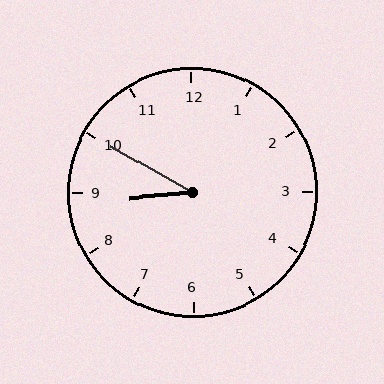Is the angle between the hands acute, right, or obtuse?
It is acute.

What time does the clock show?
8:50.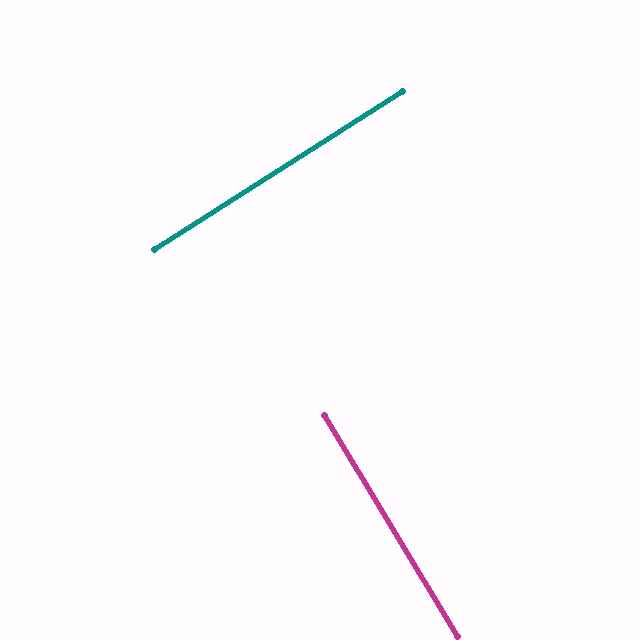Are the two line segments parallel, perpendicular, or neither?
Perpendicular — they meet at approximately 88°.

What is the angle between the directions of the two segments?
Approximately 88 degrees.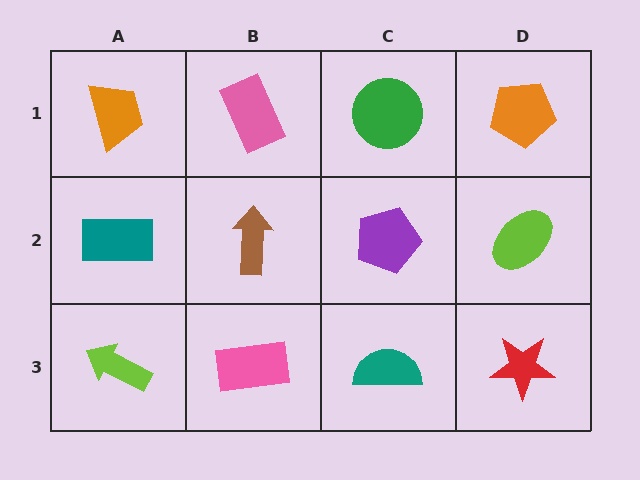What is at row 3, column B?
A pink rectangle.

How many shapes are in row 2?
4 shapes.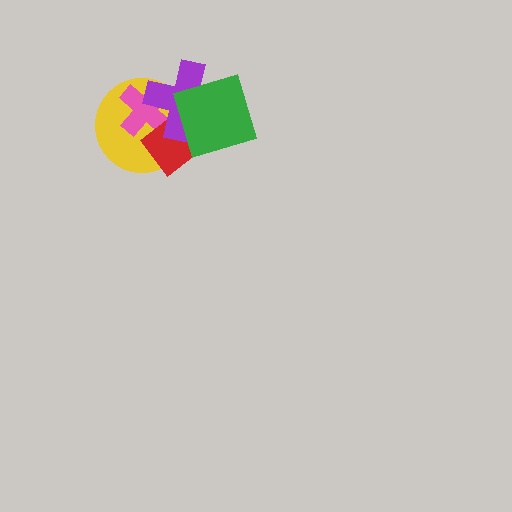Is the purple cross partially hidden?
Yes, it is partially covered by another shape.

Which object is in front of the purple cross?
The green diamond is in front of the purple cross.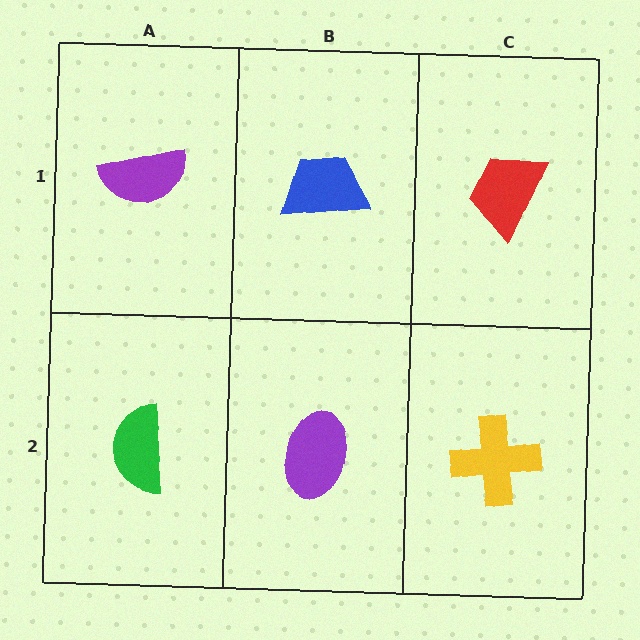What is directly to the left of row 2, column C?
A purple ellipse.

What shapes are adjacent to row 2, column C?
A red trapezoid (row 1, column C), a purple ellipse (row 2, column B).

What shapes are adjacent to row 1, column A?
A green semicircle (row 2, column A), a blue trapezoid (row 1, column B).